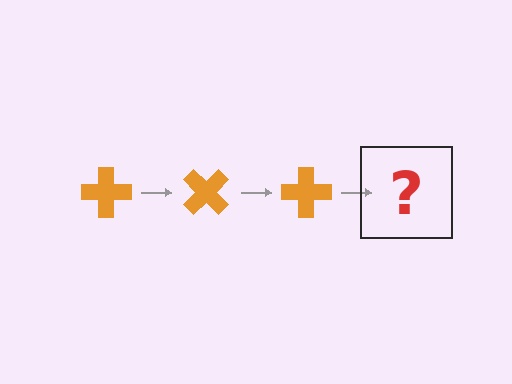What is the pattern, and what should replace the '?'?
The pattern is that the cross rotates 45 degrees each step. The '?' should be an orange cross rotated 135 degrees.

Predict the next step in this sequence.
The next step is an orange cross rotated 135 degrees.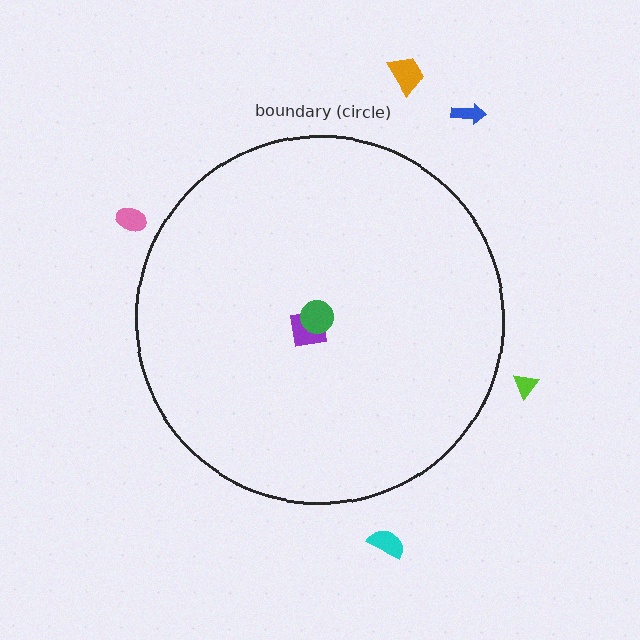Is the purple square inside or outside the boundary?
Inside.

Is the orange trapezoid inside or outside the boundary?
Outside.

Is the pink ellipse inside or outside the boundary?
Outside.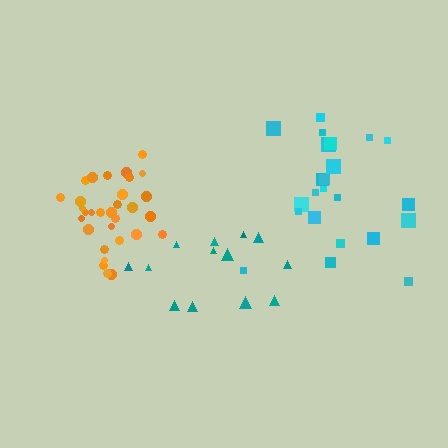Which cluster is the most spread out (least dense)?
Teal.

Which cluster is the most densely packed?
Orange.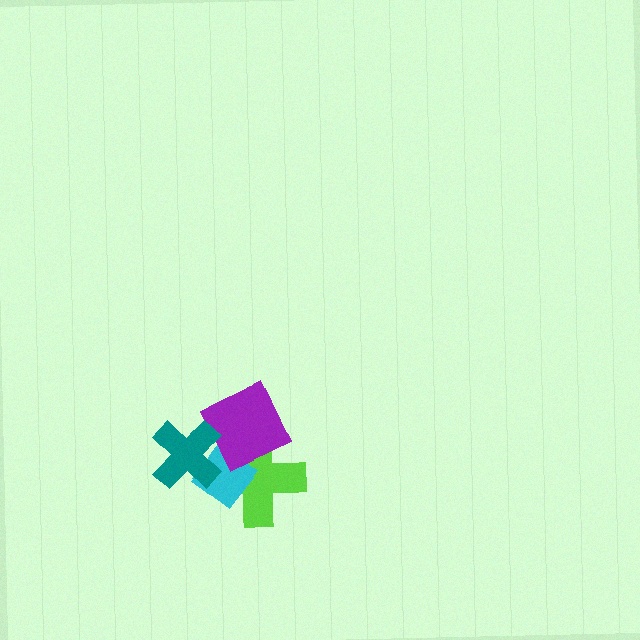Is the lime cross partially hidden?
Yes, it is partially covered by another shape.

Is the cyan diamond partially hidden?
Yes, it is partially covered by another shape.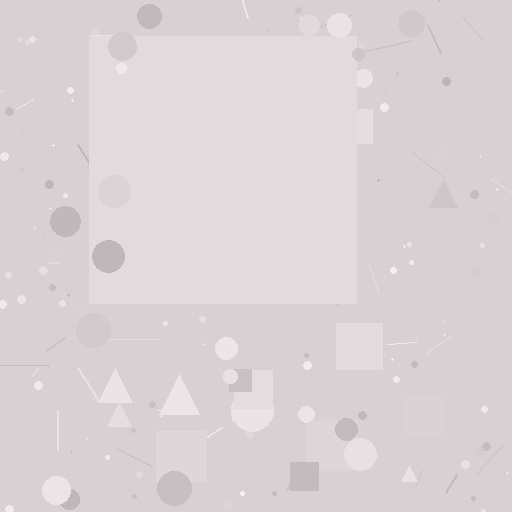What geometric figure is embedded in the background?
A square is embedded in the background.